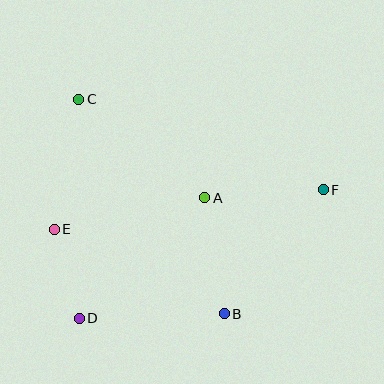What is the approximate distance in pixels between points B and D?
The distance between B and D is approximately 145 pixels.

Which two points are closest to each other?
Points D and E are closest to each other.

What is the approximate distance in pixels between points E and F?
The distance between E and F is approximately 272 pixels.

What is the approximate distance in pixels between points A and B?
The distance between A and B is approximately 118 pixels.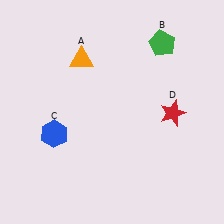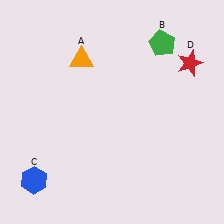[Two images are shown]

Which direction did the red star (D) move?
The red star (D) moved up.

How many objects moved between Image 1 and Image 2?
2 objects moved between the two images.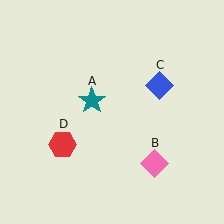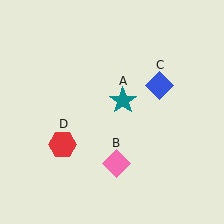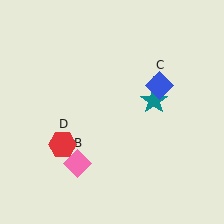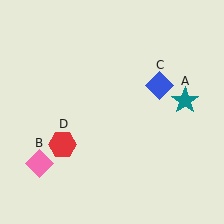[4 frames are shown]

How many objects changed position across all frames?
2 objects changed position: teal star (object A), pink diamond (object B).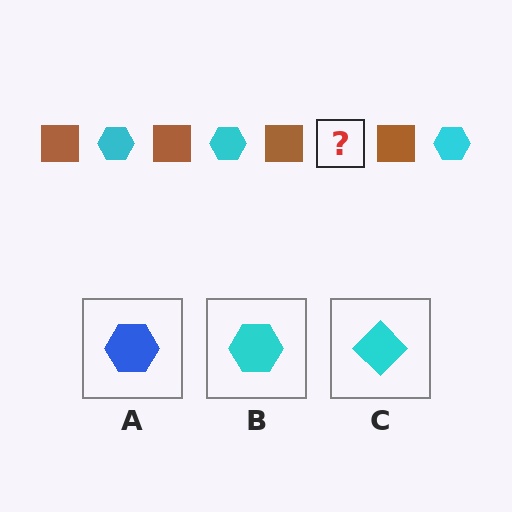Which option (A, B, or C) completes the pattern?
B.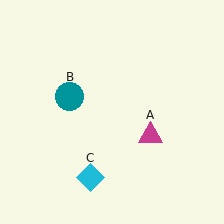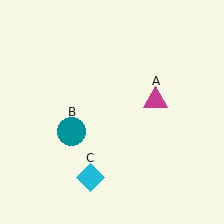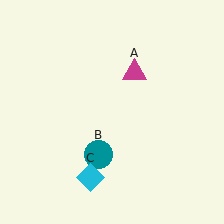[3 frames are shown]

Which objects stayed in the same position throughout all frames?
Cyan diamond (object C) remained stationary.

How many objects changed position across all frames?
2 objects changed position: magenta triangle (object A), teal circle (object B).